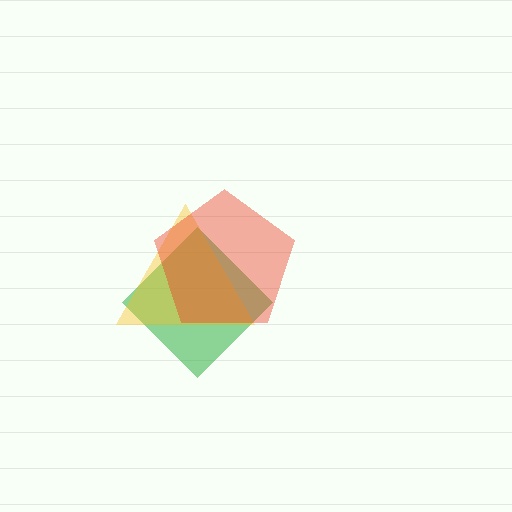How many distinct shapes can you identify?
There are 3 distinct shapes: a green diamond, a yellow triangle, a red pentagon.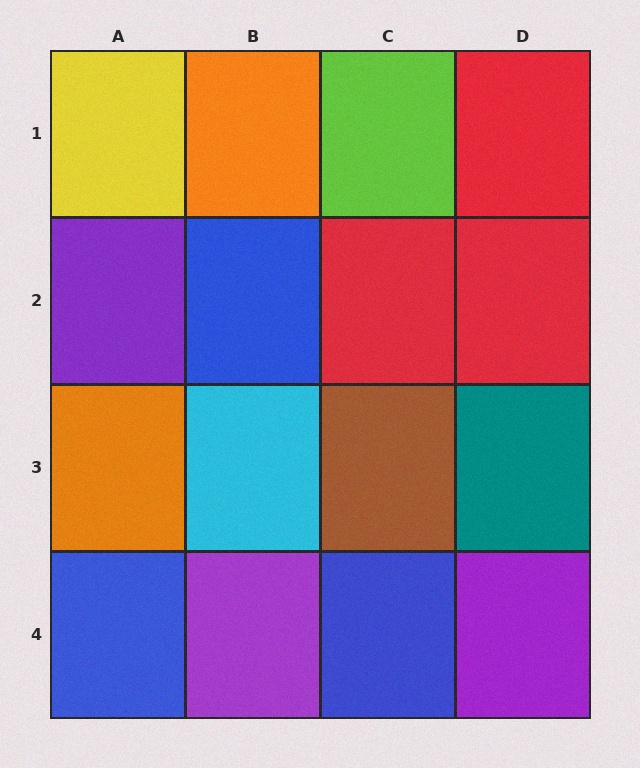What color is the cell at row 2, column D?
Red.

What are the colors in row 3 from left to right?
Orange, cyan, brown, teal.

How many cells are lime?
1 cell is lime.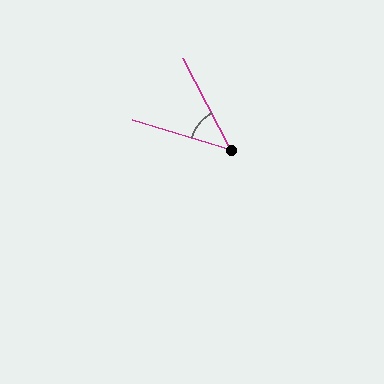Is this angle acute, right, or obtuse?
It is acute.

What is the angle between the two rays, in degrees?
Approximately 45 degrees.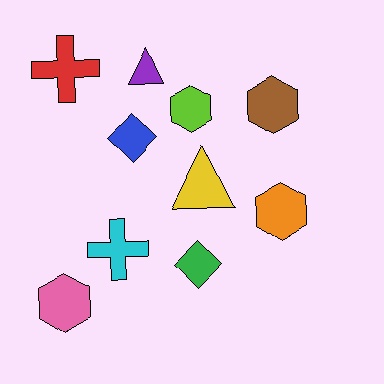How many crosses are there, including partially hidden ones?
There are 2 crosses.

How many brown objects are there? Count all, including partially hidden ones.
There is 1 brown object.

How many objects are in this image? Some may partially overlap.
There are 10 objects.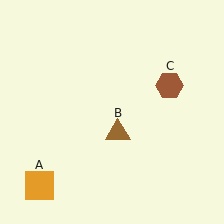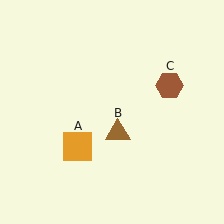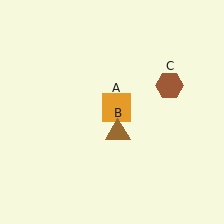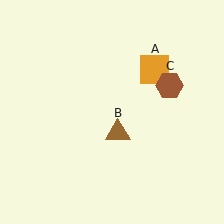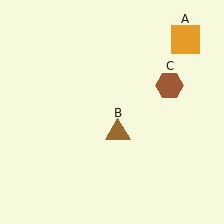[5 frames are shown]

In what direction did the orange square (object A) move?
The orange square (object A) moved up and to the right.